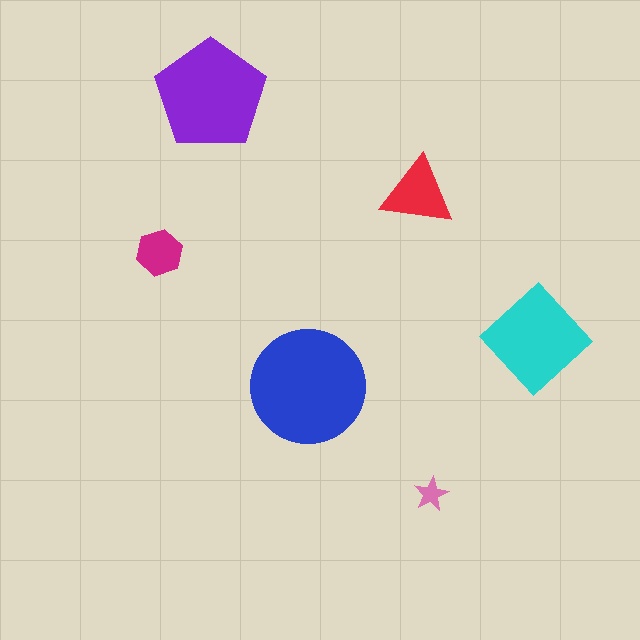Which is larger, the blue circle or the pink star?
The blue circle.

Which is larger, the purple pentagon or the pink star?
The purple pentagon.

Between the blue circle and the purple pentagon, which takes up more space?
The blue circle.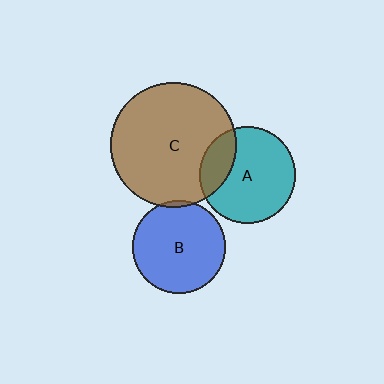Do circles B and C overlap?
Yes.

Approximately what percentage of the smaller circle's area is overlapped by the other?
Approximately 5%.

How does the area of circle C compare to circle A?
Approximately 1.7 times.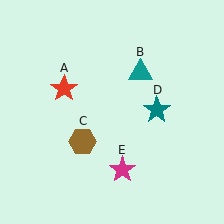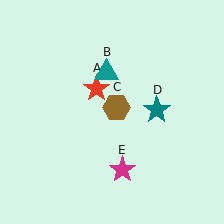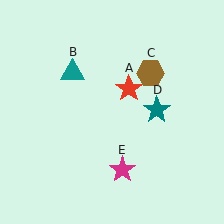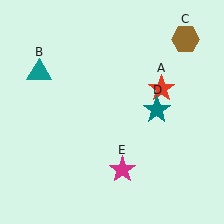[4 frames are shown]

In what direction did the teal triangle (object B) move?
The teal triangle (object B) moved left.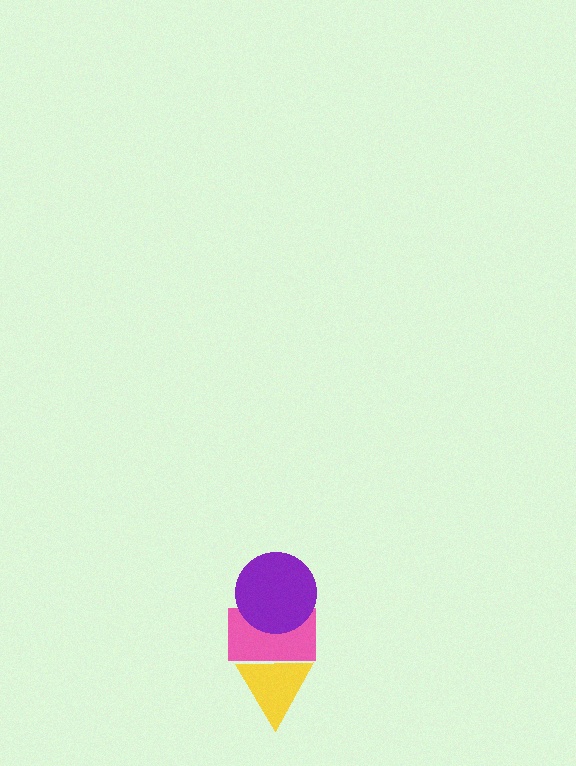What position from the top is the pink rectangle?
The pink rectangle is 2nd from the top.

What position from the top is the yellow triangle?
The yellow triangle is 3rd from the top.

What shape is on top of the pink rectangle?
The purple circle is on top of the pink rectangle.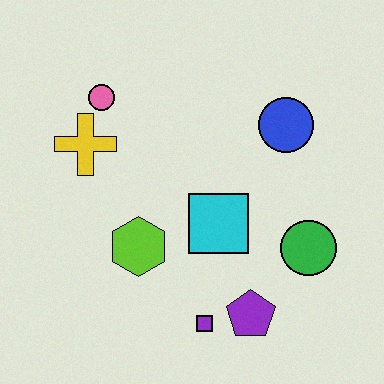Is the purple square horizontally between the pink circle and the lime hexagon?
No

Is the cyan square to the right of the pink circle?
Yes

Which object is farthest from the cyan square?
The pink circle is farthest from the cyan square.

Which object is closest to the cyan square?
The lime hexagon is closest to the cyan square.